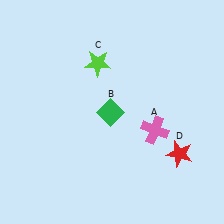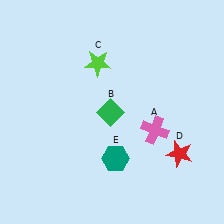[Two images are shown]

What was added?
A teal hexagon (E) was added in Image 2.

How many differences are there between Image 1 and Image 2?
There is 1 difference between the two images.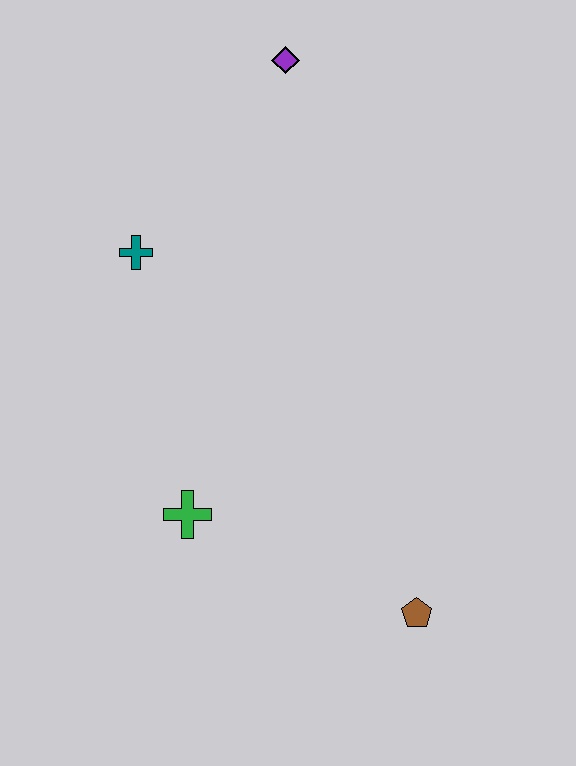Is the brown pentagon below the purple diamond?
Yes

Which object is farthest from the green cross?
The purple diamond is farthest from the green cross.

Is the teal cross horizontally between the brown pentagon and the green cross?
No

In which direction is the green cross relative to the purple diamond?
The green cross is below the purple diamond.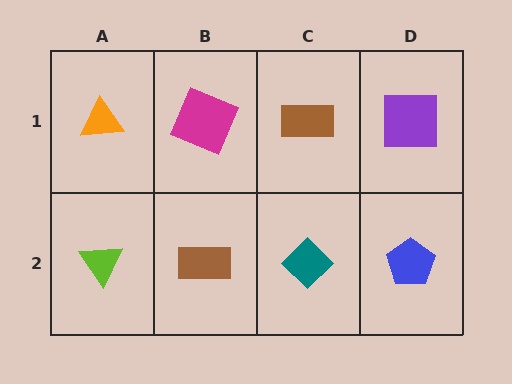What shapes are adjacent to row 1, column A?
A lime triangle (row 2, column A), a magenta square (row 1, column B).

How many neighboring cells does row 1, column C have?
3.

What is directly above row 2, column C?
A brown rectangle.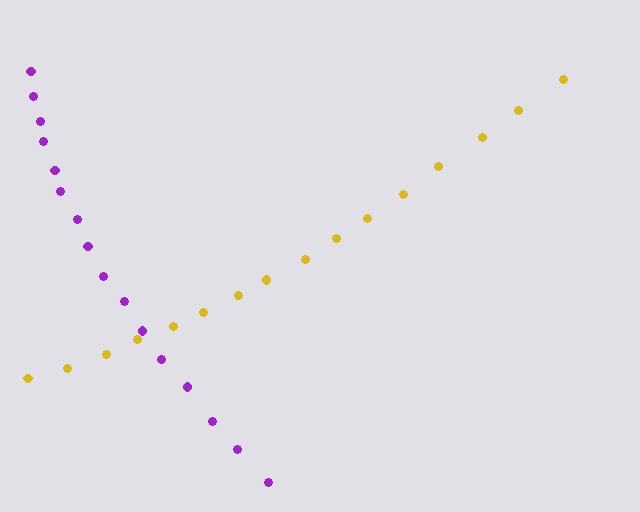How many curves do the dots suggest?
There are 2 distinct paths.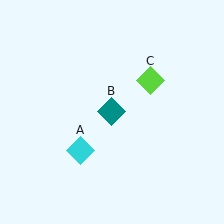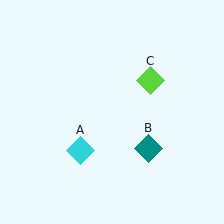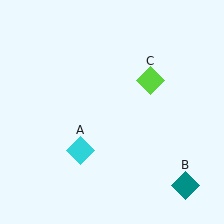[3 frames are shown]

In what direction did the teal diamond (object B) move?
The teal diamond (object B) moved down and to the right.